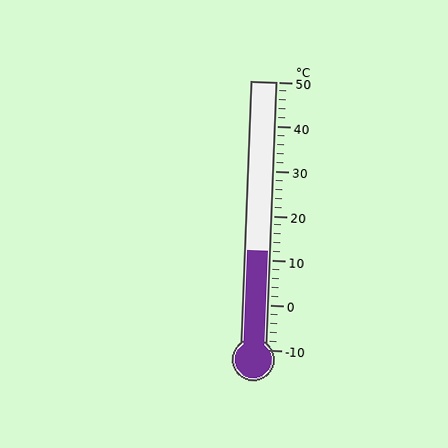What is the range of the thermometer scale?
The thermometer scale ranges from -10°C to 50°C.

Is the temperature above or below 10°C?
The temperature is above 10°C.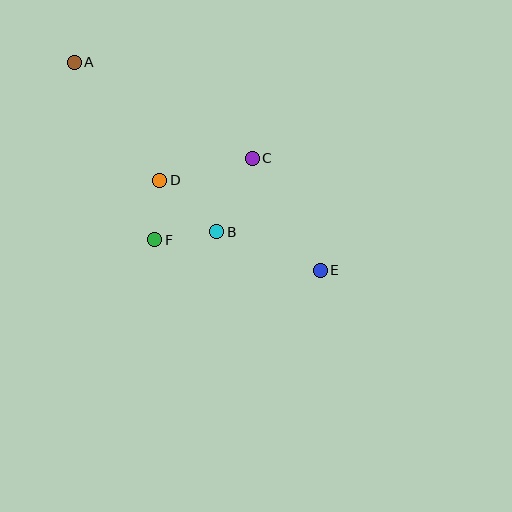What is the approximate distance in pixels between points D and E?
The distance between D and E is approximately 184 pixels.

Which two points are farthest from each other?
Points A and E are farthest from each other.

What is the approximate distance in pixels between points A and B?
The distance between A and B is approximately 222 pixels.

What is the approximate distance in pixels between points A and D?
The distance between A and D is approximately 146 pixels.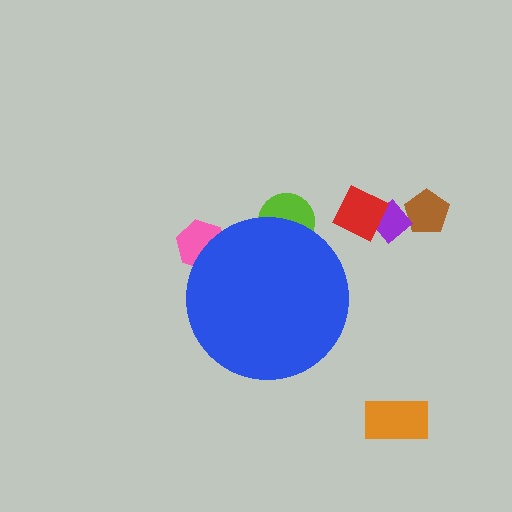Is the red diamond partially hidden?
No, the red diamond is fully visible.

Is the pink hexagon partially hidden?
Yes, the pink hexagon is partially hidden behind the blue circle.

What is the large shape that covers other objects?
A blue circle.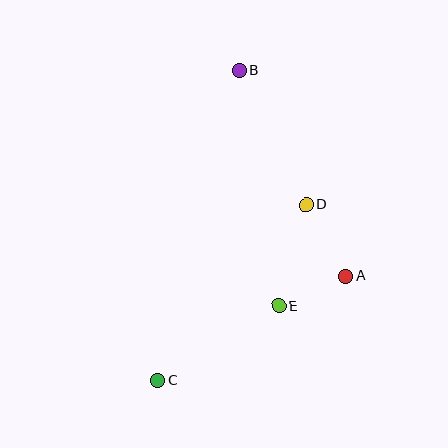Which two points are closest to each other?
Points A and E are closest to each other.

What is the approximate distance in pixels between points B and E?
The distance between B and E is approximately 238 pixels.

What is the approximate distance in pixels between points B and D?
The distance between B and D is approximately 150 pixels.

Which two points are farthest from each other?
Points B and C are farthest from each other.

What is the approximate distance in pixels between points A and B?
The distance between A and B is approximately 231 pixels.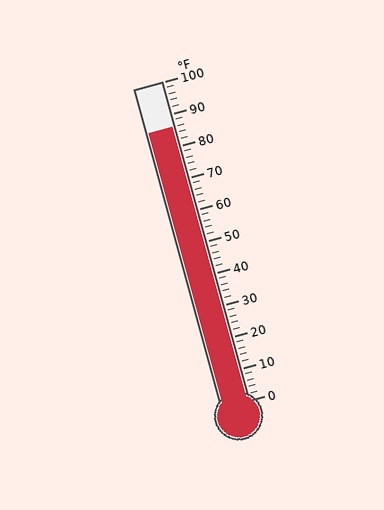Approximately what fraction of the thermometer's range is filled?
The thermometer is filled to approximately 85% of its range.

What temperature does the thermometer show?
The thermometer shows approximately 86°F.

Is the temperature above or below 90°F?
The temperature is below 90°F.